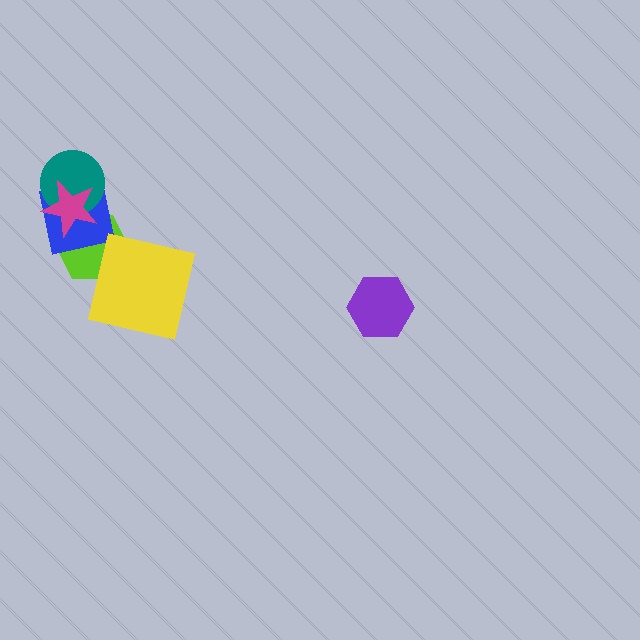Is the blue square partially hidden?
Yes, it is partially covered by another shape.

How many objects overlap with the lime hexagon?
3 objects overlap with the lime hexagon.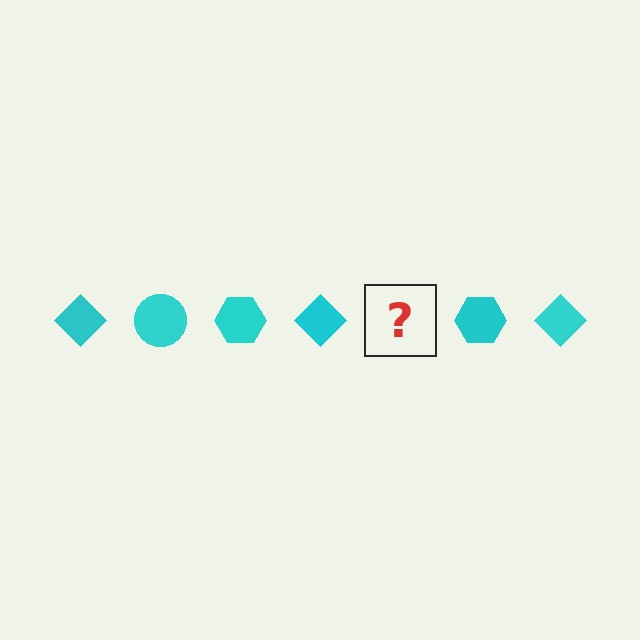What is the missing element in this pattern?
The missing element is a cyan circle.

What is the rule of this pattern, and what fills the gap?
The rule is that the pattern cycles through diamond, circle, hexagon shapes in cyan. The gap should be filled with a cyan circle.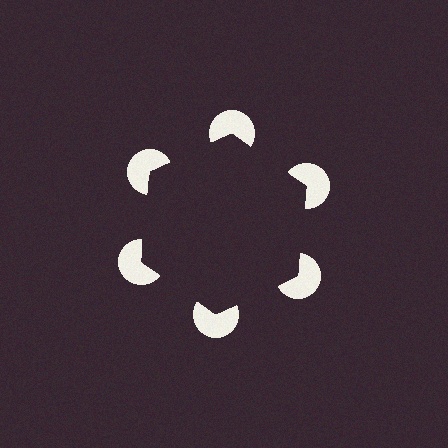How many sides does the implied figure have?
6 sides.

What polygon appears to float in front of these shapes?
An illusory hexagon — its edges are inferred from the aligned wedge cuts in the pac-man discs, not physically drawn.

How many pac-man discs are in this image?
There are 6 — one at each vertex of the illusory hexagon.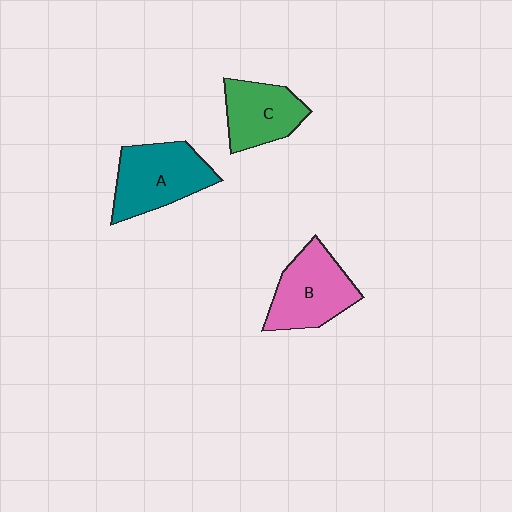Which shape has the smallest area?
Shape C (green).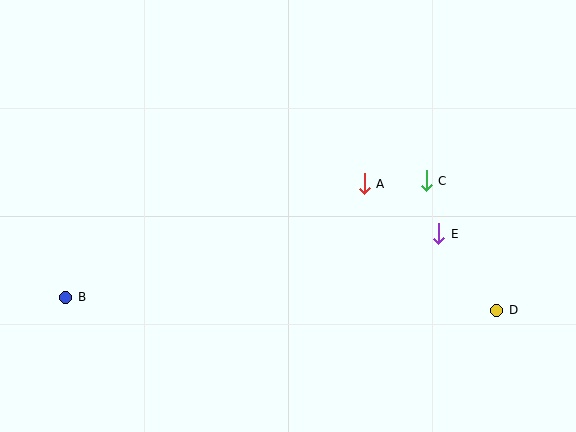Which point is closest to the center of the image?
Point A at (364, 184) is closest to the center.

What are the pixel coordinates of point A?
Point A is at (364, 184).